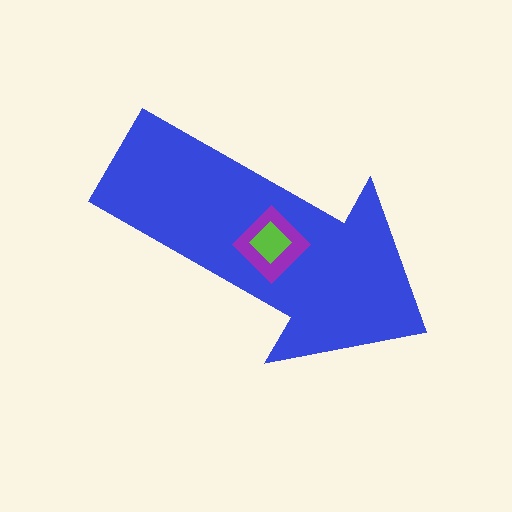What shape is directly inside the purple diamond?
The lime diamond.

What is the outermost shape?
The blue arrow.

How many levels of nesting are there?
3.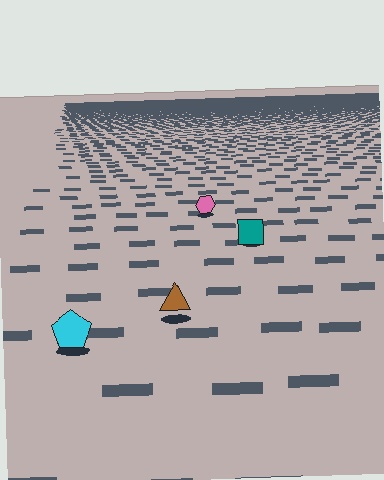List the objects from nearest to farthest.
From nearest to farthest: the cyan pentagon, the brown triangle, the teal square, the pink hexagon.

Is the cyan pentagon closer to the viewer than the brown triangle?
Yes. The cyan pentagon is closer — you can tell from the texture gradient: the ground texture is coarser near it.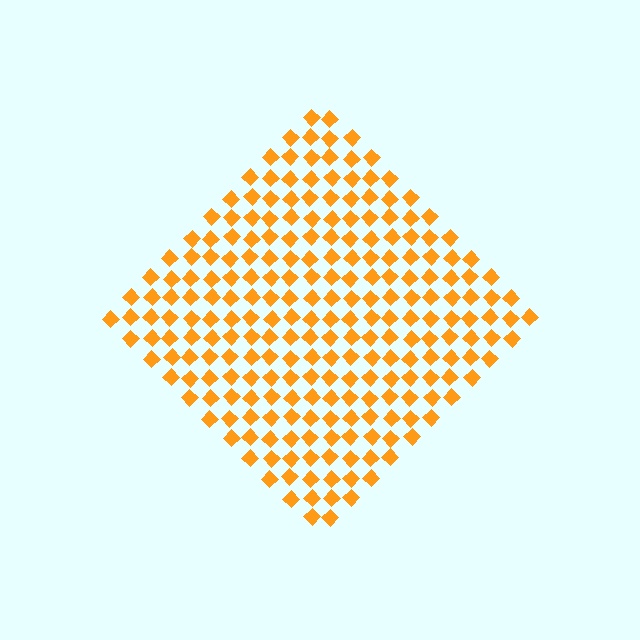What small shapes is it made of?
It is made of small diamonds.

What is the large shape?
The large shape is a diamond.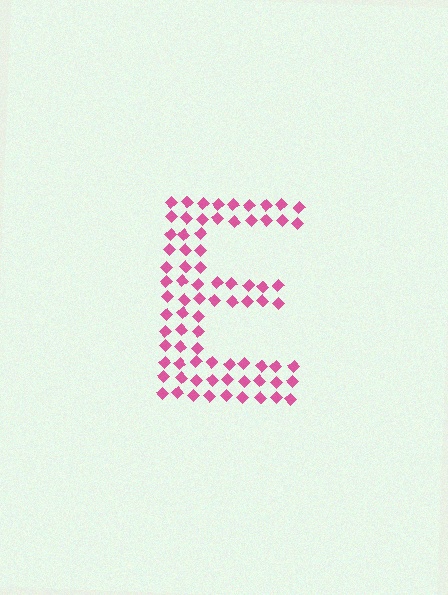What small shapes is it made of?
It is made of small diamonds.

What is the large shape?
The large shape is the letter E.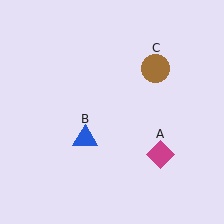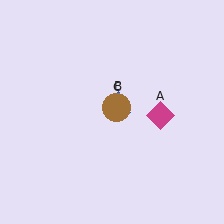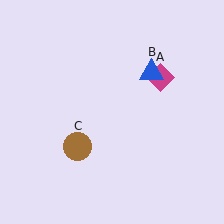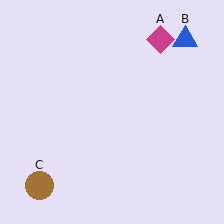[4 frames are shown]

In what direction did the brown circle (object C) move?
The brown circle (object C) moved down and to the left.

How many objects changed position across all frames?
3 objects changed position: magenta diamond (object A), blue triangle (object B), brown circle (object C).